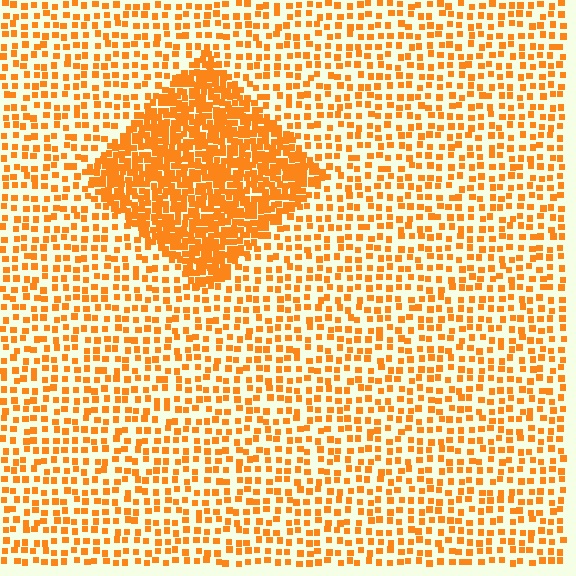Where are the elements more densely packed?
The elements are more densely packed inside the diamond boundary.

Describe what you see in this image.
The image contains small orange elements arranged at two different densities. A diamond-shaped region is visible where the elements are more densely packed than the surrounding area.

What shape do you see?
I see a diamond.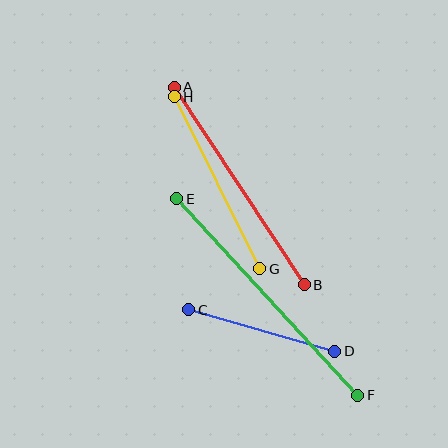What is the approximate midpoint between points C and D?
The midpoint is at approximately (262, 331) pixels.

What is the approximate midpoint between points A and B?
The midpoint is at approximately (239, 186) pixels.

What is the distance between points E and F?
The distance is approximately 267 pixels.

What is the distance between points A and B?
The distance is approximately 236 pixels.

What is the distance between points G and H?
The distance is approximately 192 pixels.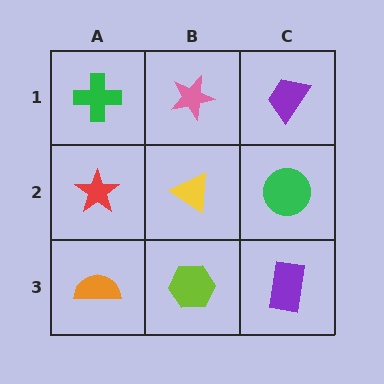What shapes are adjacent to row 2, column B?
A pink star (row 1, column B), a lime hexagon (row 3, column B), a red star (row 2, column A), a green circle (row 2, column C).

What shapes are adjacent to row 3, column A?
A red star (row 2, column A), a lime hexagon (row 3, column B).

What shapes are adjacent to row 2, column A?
A green cross (row 1, column A), an orange semicircle (row 3, column A), a yellow triangle (row 2, column B).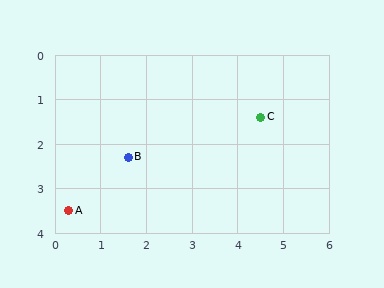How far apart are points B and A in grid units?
Points B and A are about 1.8 grid units apart.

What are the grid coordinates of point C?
Point C is at approximately (4.5, 1.4).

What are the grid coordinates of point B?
Point B is at approximately (1.6, 2.3).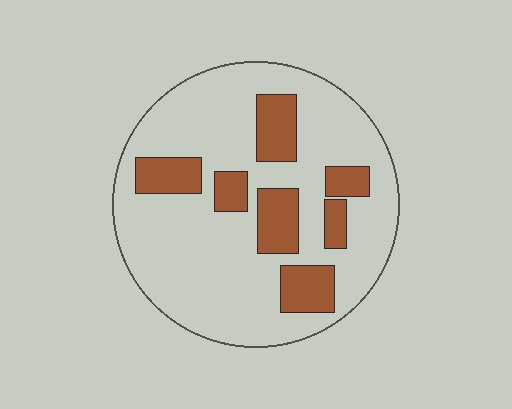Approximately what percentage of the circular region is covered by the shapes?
Approximately 25%.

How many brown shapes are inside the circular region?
7.